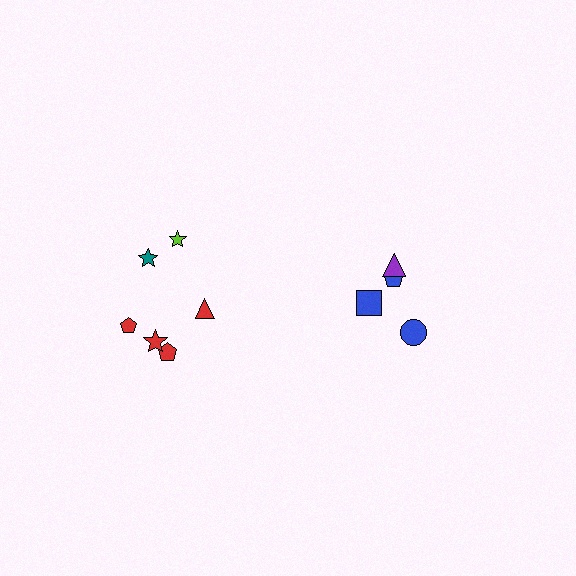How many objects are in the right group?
There are 4 objects.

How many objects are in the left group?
There are 6 objects.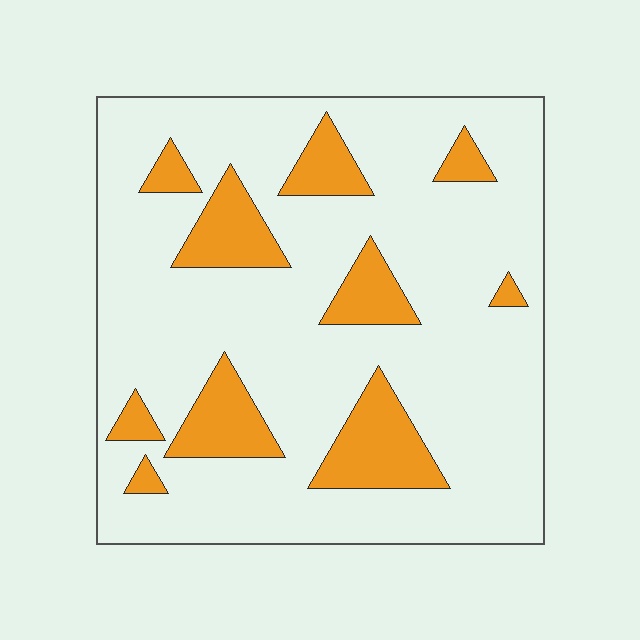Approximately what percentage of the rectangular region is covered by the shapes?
Approximately 20%.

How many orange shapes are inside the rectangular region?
10.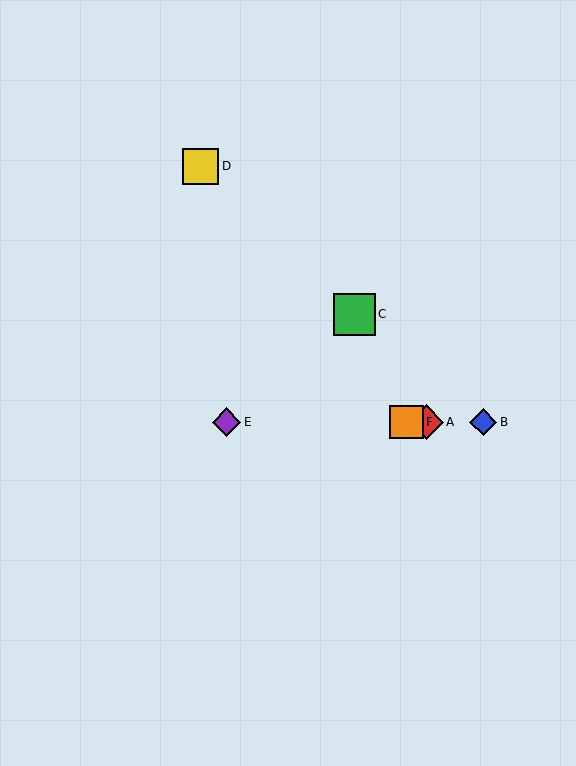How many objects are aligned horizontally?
4 objects (A, B, E, F) are aligned horizontally.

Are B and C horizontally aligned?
No, B is at y≈422 and C is at y≈314.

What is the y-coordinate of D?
Object D is at y≈166.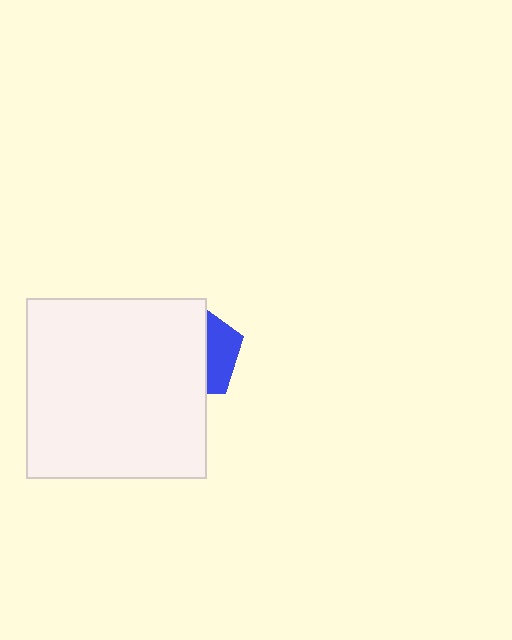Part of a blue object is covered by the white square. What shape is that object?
It is a pentagon.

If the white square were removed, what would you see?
You would see the complete blue pentagon.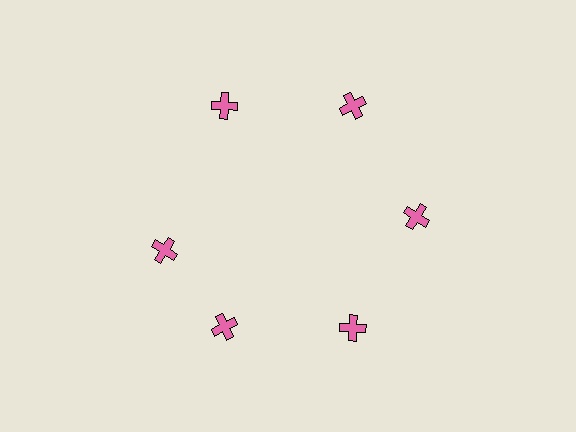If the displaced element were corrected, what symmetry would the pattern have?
It would have 6-fold rotational symmetry — the pattern would map onto itself every 60 degrees.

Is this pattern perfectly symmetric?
No. The 6 pink crosses are arranged in a ring, but one element near the 9 o'clock position is rotated out of alignment along the ring, breaking the 6-fold rotational symmetry.